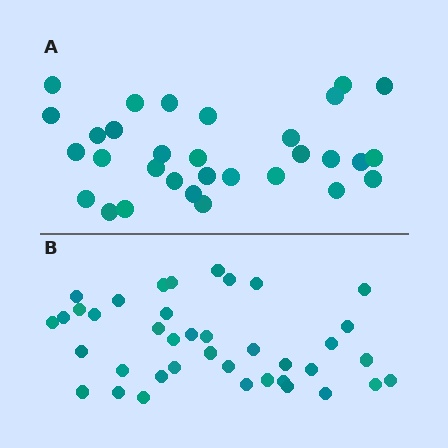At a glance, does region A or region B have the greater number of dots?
Region B (the bottom region) has more dots.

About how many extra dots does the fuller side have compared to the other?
Region B has roughly 8 or so more dots than region A.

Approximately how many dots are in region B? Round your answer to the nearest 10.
About 40 dots. (The exact count is 39, which rounds to 40.)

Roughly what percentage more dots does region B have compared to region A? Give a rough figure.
About 25% more.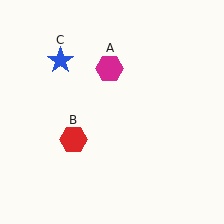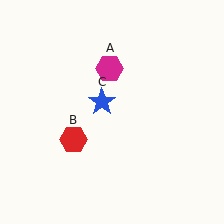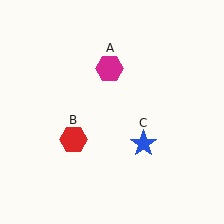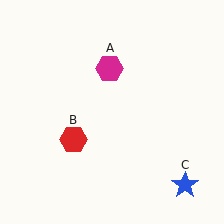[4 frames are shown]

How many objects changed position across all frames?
1 object changed position: blue star (object C).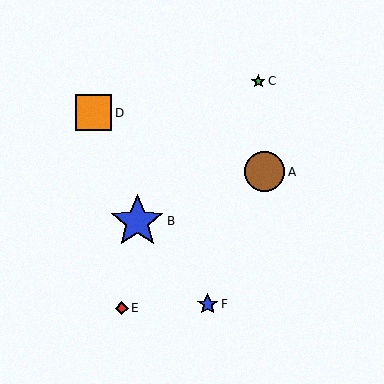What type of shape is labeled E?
Shape E is a red diamond.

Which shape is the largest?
The blue star (labeled B) is the largest.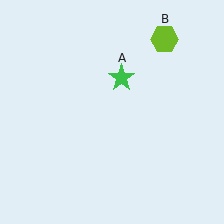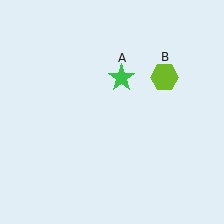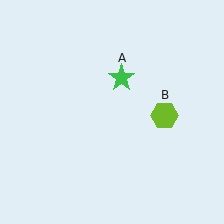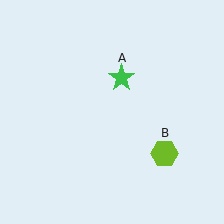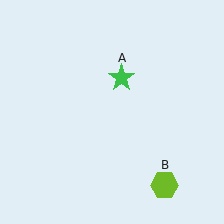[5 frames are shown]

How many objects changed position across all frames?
1 object changed position: lime hexagon (object B).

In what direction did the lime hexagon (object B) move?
The lime hexagon (object B) moved down.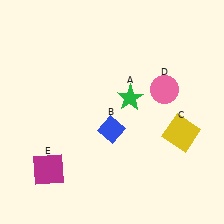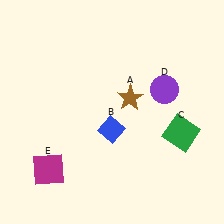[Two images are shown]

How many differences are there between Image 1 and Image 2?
There are 3 differences between the two images.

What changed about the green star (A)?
In Image 1, A is green. In Image 2, it changed to brown.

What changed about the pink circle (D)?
In Image 1, D is pink. In Image 2, it changed to purple.